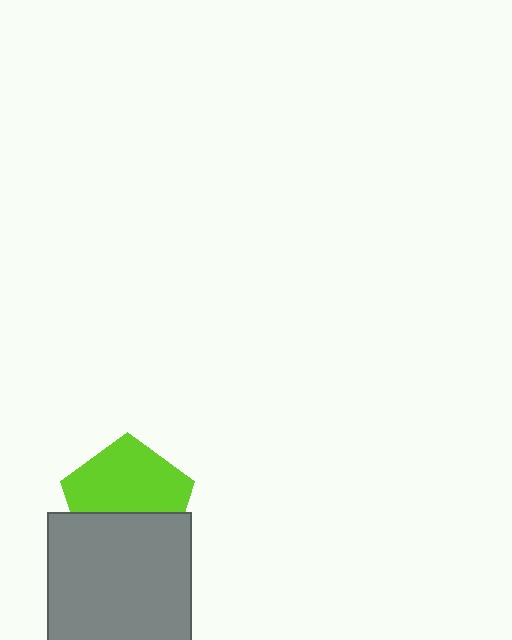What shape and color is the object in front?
The object in front is a gray square.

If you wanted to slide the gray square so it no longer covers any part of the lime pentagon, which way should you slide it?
Slide it down — that is the most direct way to separate the two shapes.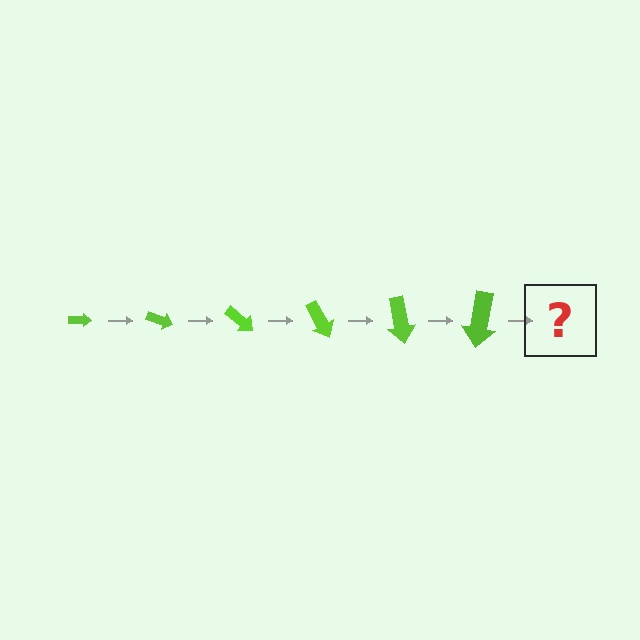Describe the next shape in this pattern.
It should be an arrow, larger than the previous one and rotated 120 degrees from the start.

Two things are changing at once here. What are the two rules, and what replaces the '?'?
The two rules are that the arrow grows larger each step and it rotates 20 degrees each step. The '?' should be an arrow, larger than the previous one and rotated 120 degrees from the start.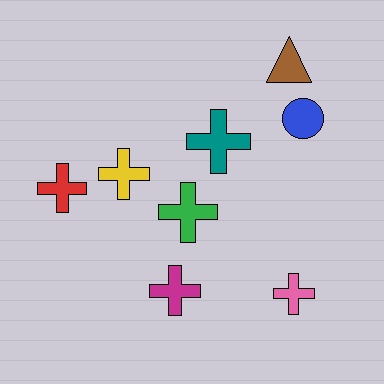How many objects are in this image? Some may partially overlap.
There are 8 objects.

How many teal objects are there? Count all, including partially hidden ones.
There is 1 teal object.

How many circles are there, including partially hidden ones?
There is 1 circle.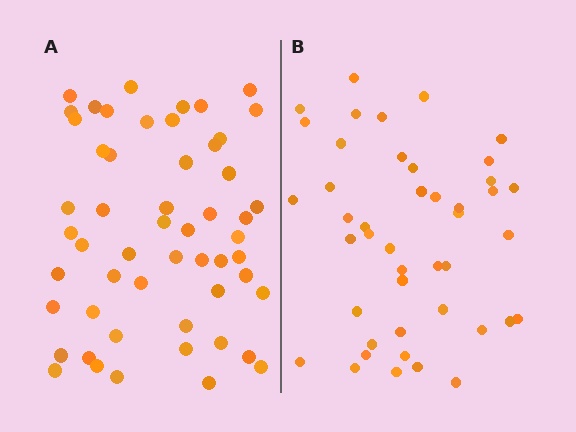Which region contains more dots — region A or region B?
Region A (the left region) has more dots.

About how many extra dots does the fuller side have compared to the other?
Region A has roughly 10 or so more dots than region B.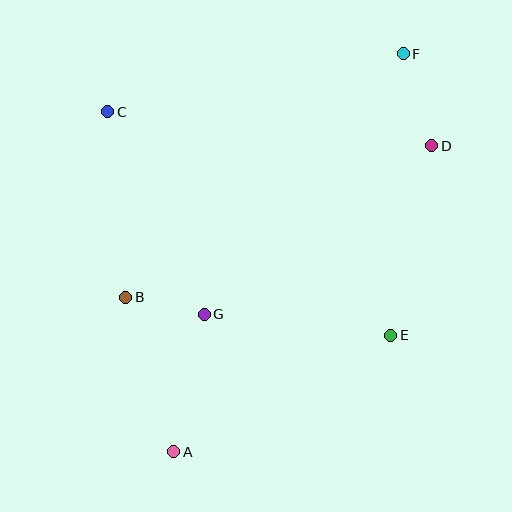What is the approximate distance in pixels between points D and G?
The distance between D and G is approximately 283 pixels.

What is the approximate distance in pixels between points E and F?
The distance between E and F is approximately 282 pixels.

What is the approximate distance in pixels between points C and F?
The distance between C and F is approximately 301 pixels.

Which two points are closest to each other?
Points B and G are closest to each other.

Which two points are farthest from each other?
Points A and F are farthest from each other.